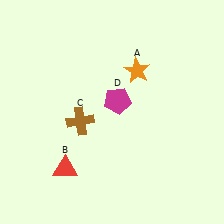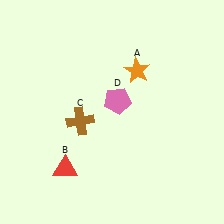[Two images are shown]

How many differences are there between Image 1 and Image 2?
There is 1 difference between the two images.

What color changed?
The pentagon (D) changed from magenta in Image 1 to pink in Image 2.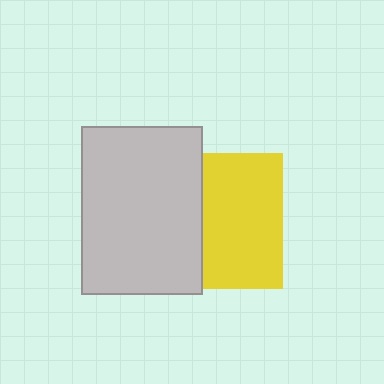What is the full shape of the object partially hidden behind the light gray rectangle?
The partially hidden object is a yellow square.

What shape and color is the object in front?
The object in front is a light gray rectangle.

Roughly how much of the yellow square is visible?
About half of it is visible (roughly 59%).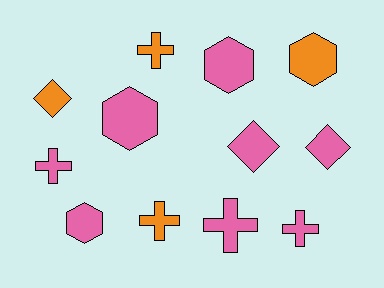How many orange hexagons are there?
There is 1 orange hexagon.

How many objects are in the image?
There are 12 objects.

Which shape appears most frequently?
Cross, with 5 objects.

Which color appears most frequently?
Pink, with 8 objects.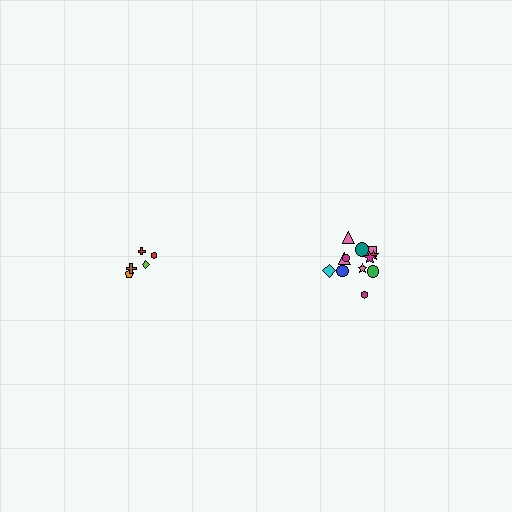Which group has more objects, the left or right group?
The right group.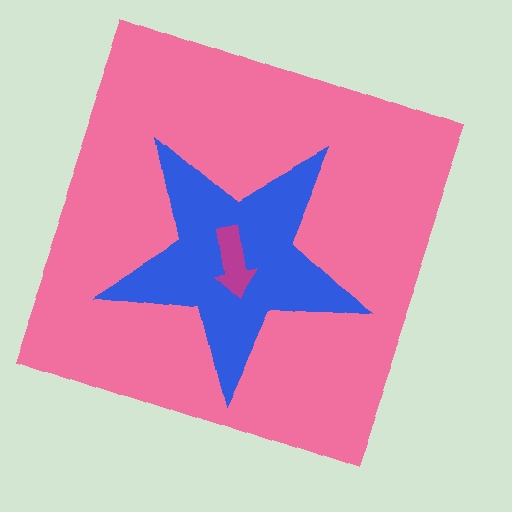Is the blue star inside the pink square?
Yes.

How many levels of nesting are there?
3.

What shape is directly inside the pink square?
The blue star.